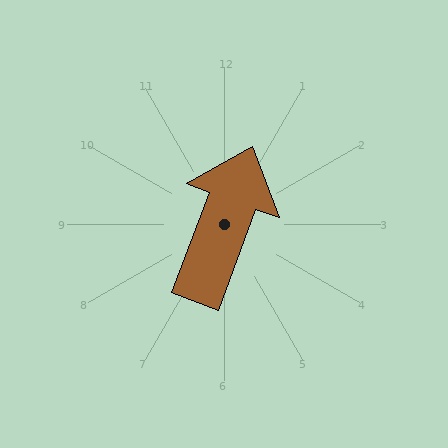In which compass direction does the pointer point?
North.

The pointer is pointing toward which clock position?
Roughly 1 o'clock.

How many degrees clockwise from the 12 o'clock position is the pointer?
Approximately 20 degrees.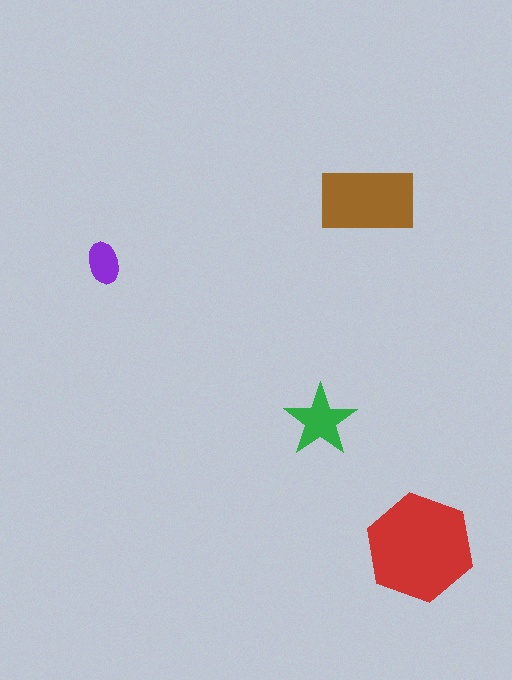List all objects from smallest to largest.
The purple ellipse, the green star, the brown rectangle, the red hexagon.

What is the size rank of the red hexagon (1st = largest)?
1st.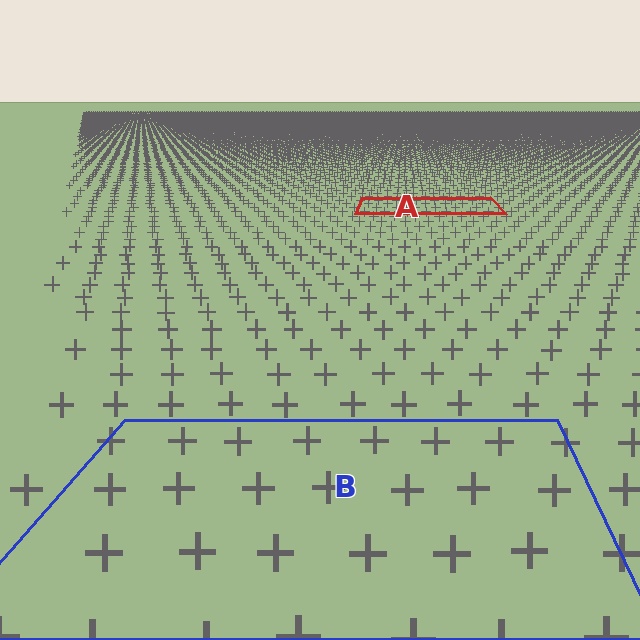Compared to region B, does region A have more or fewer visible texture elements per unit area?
Region A has more texture elements per unit area — they are packed more densely because it is farther away.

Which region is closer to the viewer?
Region B is closer. The texture elements there are larger and more spread out.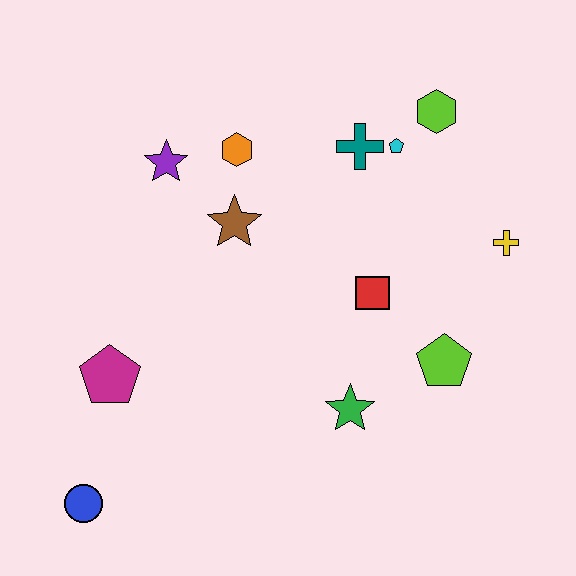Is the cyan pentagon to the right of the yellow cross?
No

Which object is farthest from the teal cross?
The blue circle is farthest from the teal cross.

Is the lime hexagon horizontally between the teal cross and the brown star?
No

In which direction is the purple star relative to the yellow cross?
The purple star is to the left of the yellow cross.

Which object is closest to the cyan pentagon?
The teal cross is closest to the cyan pentagon.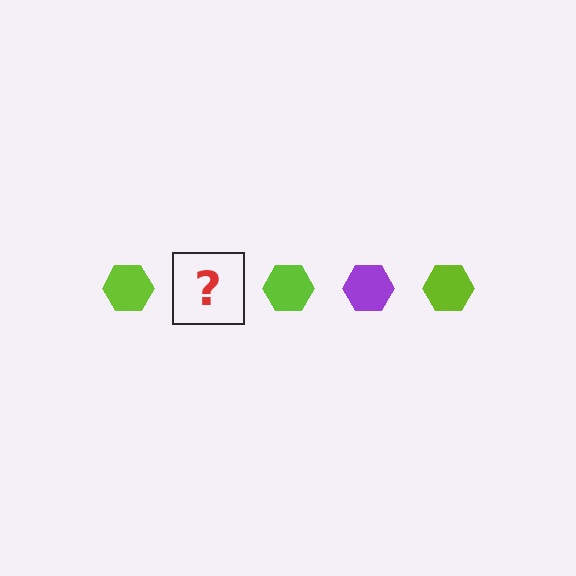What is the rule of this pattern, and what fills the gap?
The rule is that the pattern cycles through lime, purple hexagons. The gap should be filled with a purple hexagon.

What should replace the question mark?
The question mark should be replaced with a purple hexagon.